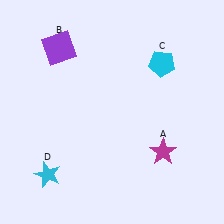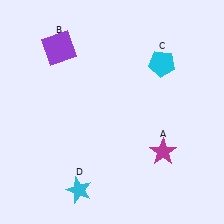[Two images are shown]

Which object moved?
The cyan star (D) moved right.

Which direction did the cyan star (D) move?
The cyan star (D) moved right.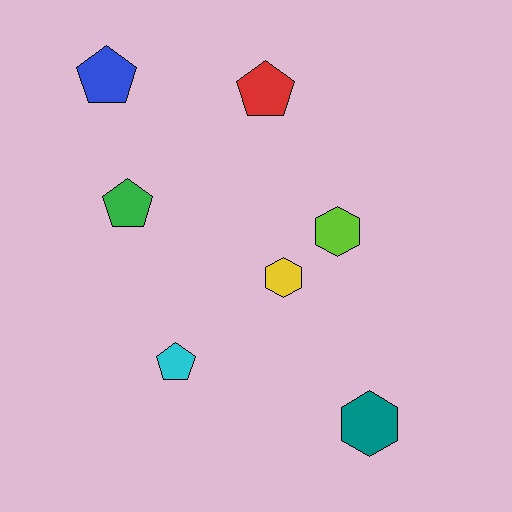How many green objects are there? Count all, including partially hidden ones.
There is 1 green object.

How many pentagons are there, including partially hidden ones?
There are 4 pentagons.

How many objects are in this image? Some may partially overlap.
There are 7 objects.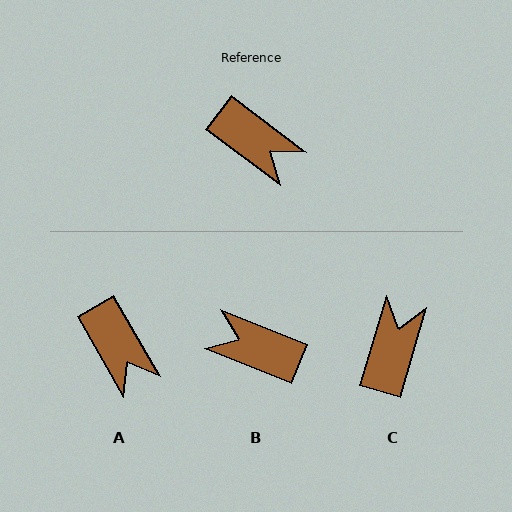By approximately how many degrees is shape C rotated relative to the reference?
Approximately 111 degrees counter-clockwise.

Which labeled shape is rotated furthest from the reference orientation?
B, about 165 degrees away.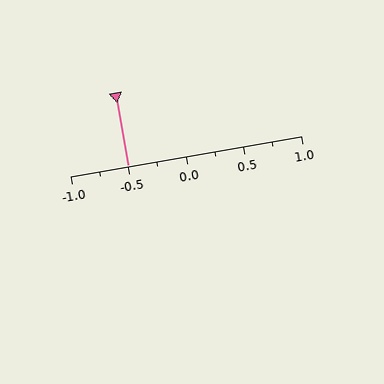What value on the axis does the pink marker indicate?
The marker indicates approximately -0.5.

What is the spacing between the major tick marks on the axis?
The major ticks are spaced 0.5 apart.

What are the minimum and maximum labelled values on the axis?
The axis runs from -1.0 to 1.0.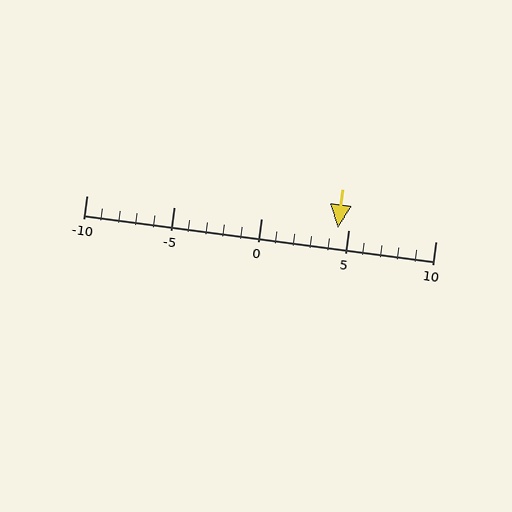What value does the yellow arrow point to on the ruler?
The yellow arrow points to approximately 4.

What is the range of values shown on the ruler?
The ruler shows values from -10 to 10.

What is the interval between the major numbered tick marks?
The major tick marks are spaced 5 units apart.